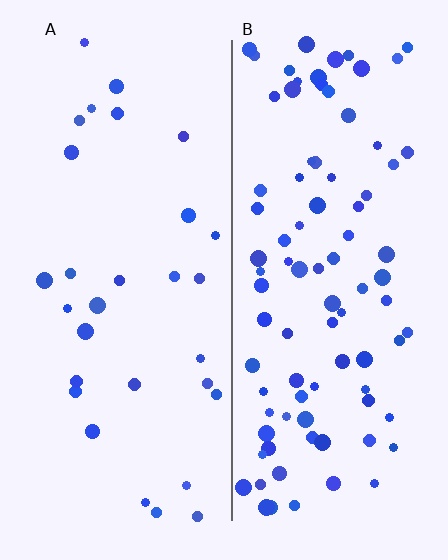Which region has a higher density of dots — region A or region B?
B (the right).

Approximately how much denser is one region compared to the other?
Approximately 3.0× — region B over region A.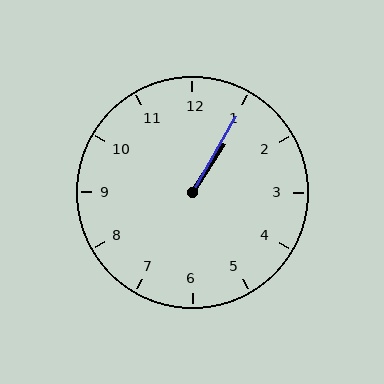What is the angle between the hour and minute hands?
Approximately 2 degrees.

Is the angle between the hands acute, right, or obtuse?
It is acute.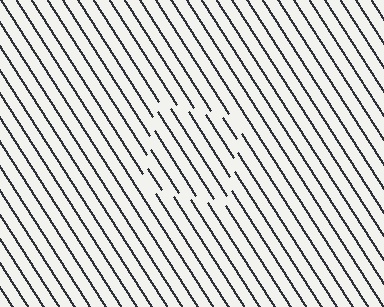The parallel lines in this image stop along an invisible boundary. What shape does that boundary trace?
An illusory square. The interior of the shape contains the same grating, shifted by half a period — the contour is defined by the phase discontinuity where line-ends from the inner and outer gratings abut.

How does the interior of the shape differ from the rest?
The interior of the shape contains the same grating, shifted by half a period — the contour is defined by the phase discontinuity where line-ends from the inner and outer gratings abut.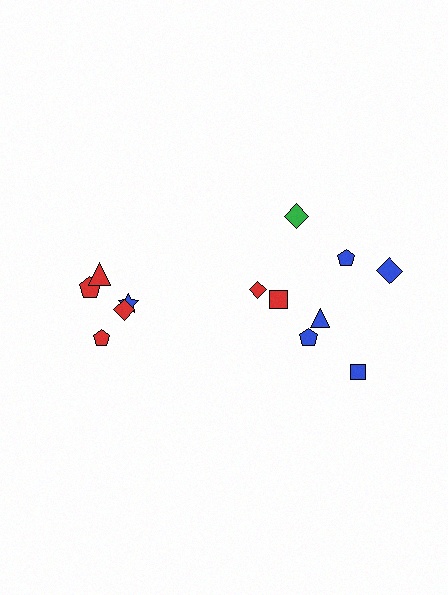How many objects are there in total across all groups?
There are 13 objects.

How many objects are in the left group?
There are 5 objects.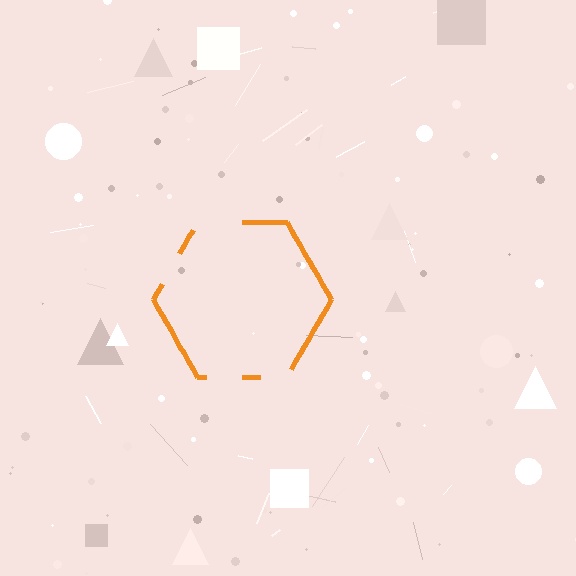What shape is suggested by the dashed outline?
The dashed outline suggests a hexagon.